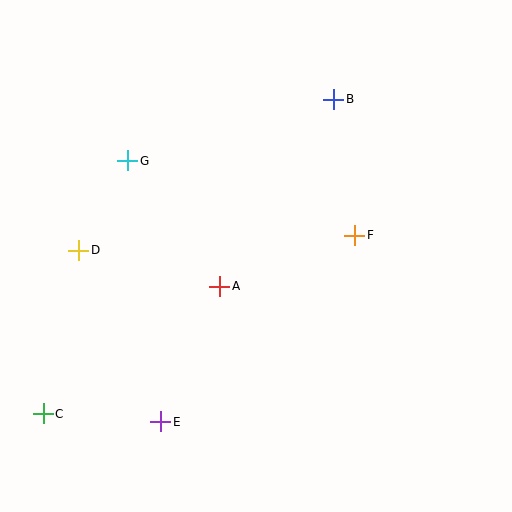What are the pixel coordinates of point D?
Point D is at (79, 250).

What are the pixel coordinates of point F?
Point F is at (355, 235).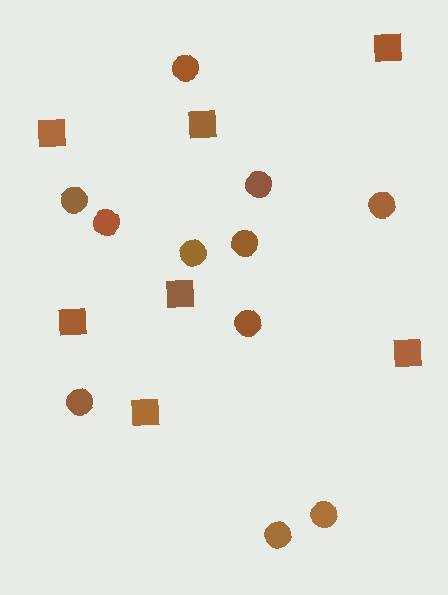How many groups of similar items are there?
There are 2 groups: one group of circles (11) and one group of squares (7).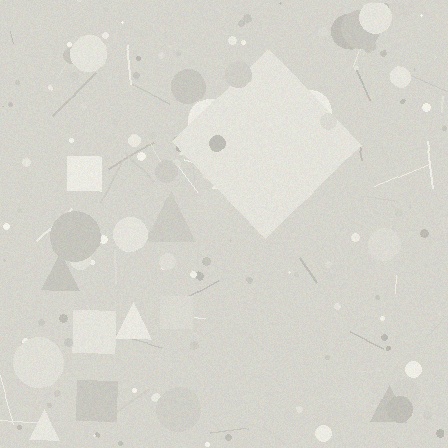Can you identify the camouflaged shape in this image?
The camouflaged shape is a diamond.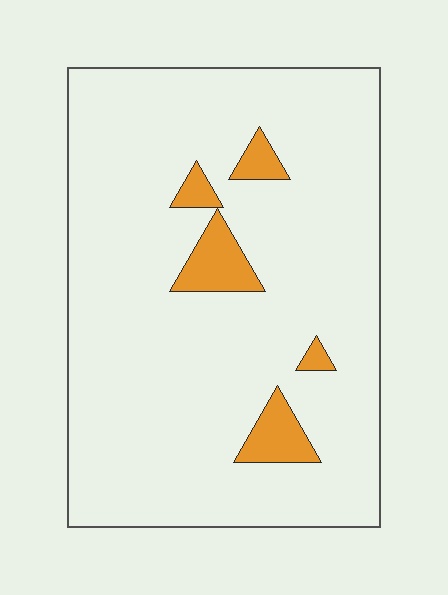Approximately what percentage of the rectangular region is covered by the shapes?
Approximately 10%.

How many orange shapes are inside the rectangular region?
5.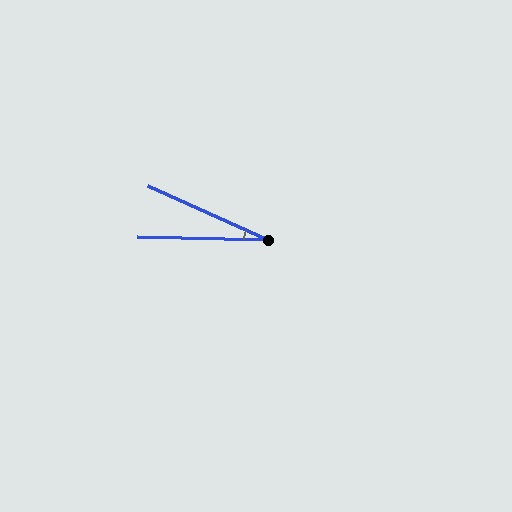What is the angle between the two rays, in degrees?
Approximately 23 degrees.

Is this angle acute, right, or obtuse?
It is acute.